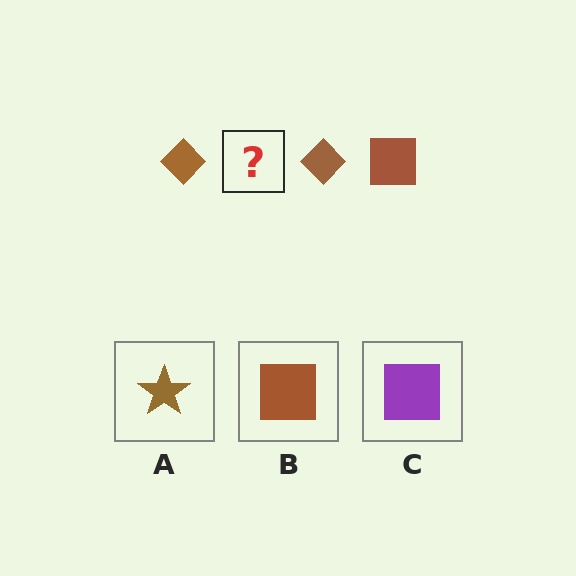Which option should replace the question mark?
Option B.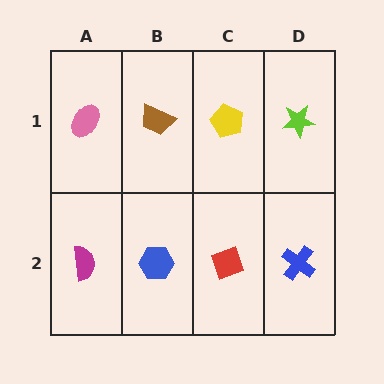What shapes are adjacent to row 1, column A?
A magenta semicircle (row 2, column A), a brown trapezoid (row 1, column B).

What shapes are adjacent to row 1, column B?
A blue hexagon (row 2, column B), a pink ellipse (row 1, column A), a yellow pentagon (row 1, column C).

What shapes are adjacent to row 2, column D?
A lime star (row 1, column D), a red diamond (row 2, column C).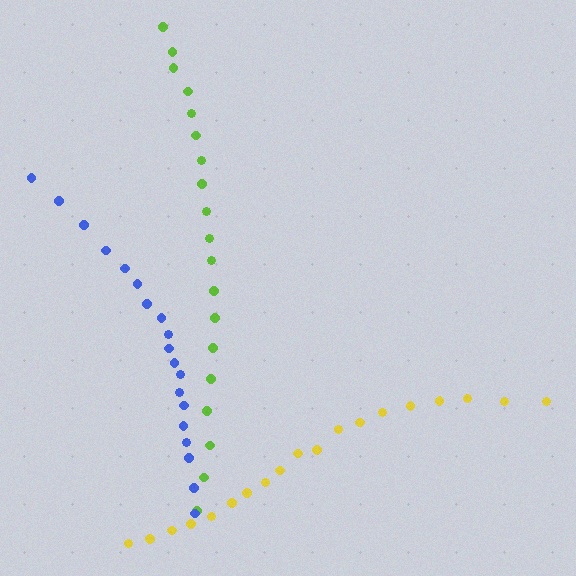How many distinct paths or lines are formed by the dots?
There are 3 distinct paths.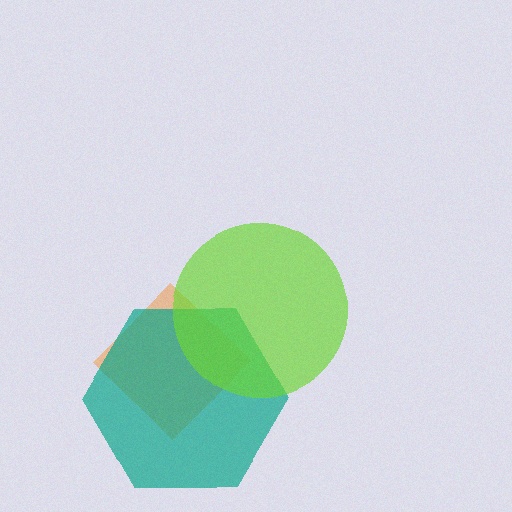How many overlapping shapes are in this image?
There are 3 overlapping shapes in the image.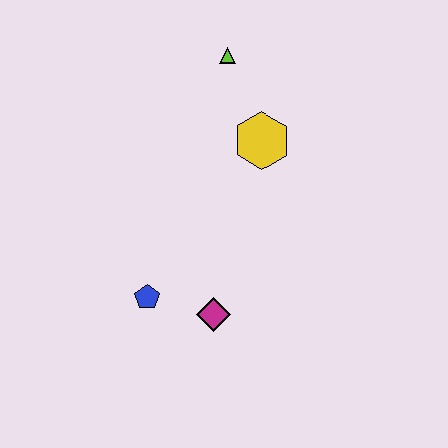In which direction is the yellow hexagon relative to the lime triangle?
The yellow hexagon is below the lime triangle.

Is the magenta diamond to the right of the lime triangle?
No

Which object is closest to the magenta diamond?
The blue pentagon is closest to the magenta diamond.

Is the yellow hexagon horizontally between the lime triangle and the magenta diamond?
No